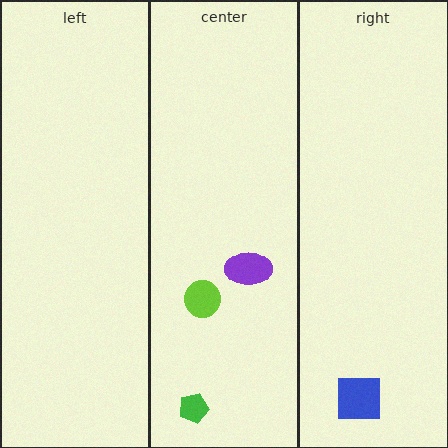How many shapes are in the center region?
3.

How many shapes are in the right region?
1.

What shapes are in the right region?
The blue square.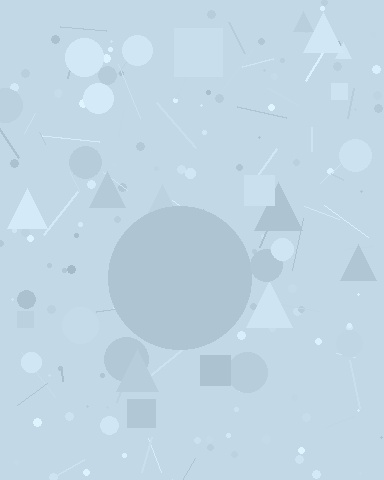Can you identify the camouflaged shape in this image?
The camouflaged shape is a circle.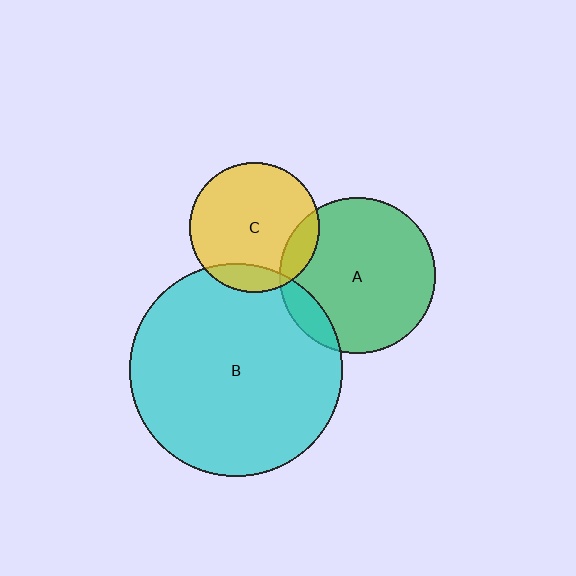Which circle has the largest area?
Circle B (cyan).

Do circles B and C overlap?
Yes.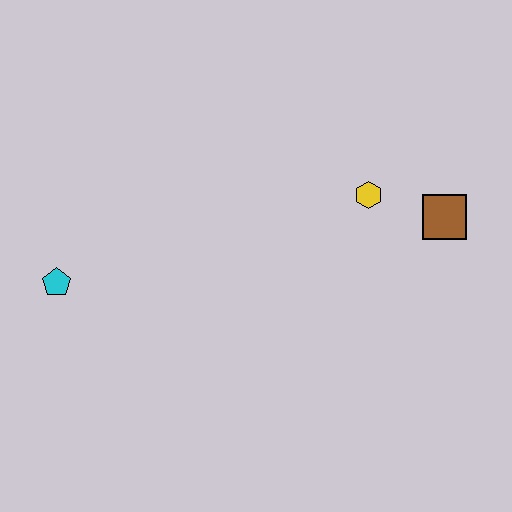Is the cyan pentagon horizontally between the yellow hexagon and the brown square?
No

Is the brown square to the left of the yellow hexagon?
No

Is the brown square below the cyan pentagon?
No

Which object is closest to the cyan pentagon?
The yellow hexagon is closest to the cyan pentagon.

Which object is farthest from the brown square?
The cyan pentagon is farthest from the brown square.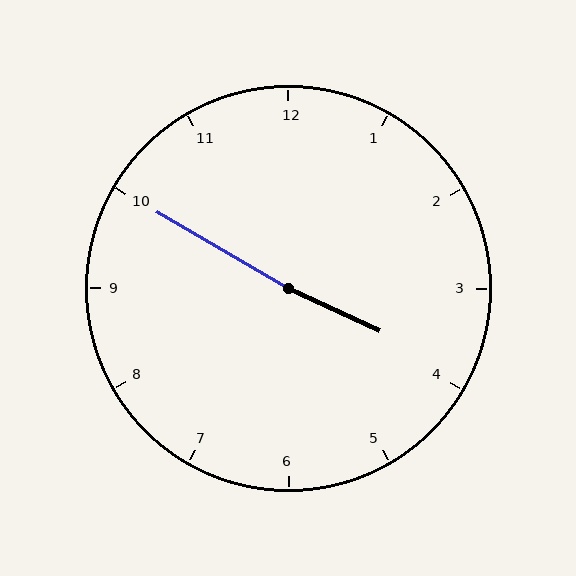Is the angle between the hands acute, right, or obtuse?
It is obtuse.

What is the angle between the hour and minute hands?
Approximately 175 degrees.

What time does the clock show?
3:50.